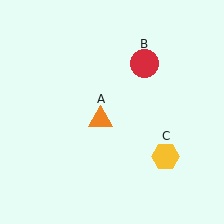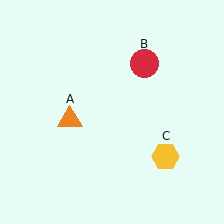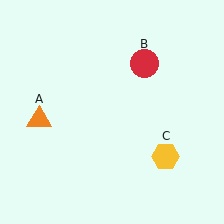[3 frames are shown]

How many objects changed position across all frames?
1 object changed position: orange triangle (object A).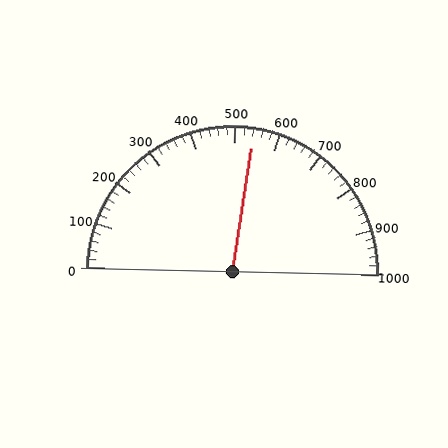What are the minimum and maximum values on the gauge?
The gauge ranges from 0 to 1000.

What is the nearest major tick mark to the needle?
The nearest major tick mark is 500.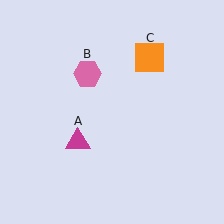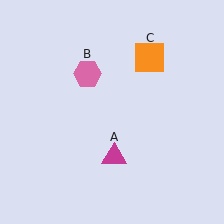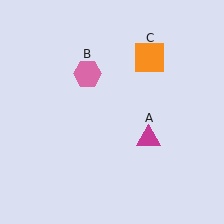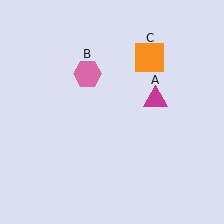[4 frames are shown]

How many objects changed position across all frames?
1 object changed position: magenta triangle (object A).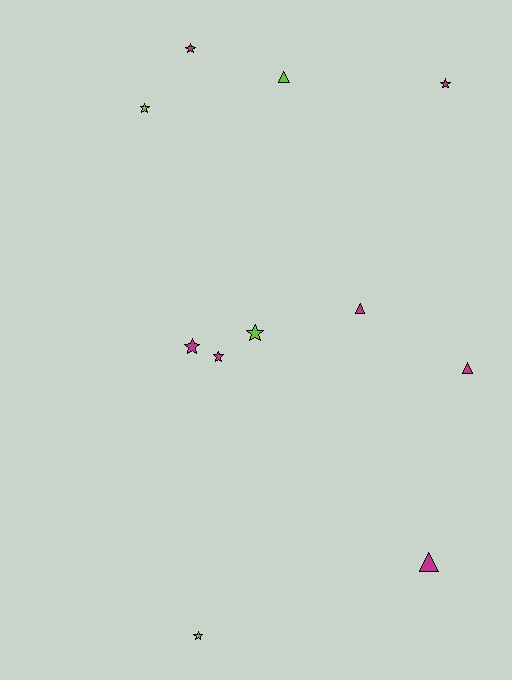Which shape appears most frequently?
Star, with 7 objects.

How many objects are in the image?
There are 11 objects.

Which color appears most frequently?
Magenta, with 7 objects.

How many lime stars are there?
There are 3 lime stars.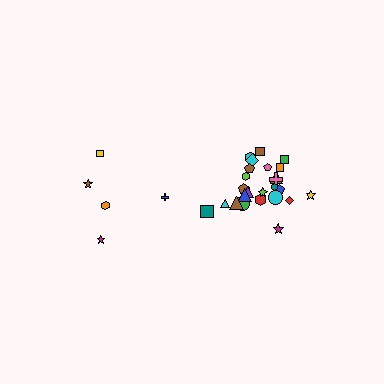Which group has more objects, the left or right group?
The right group.